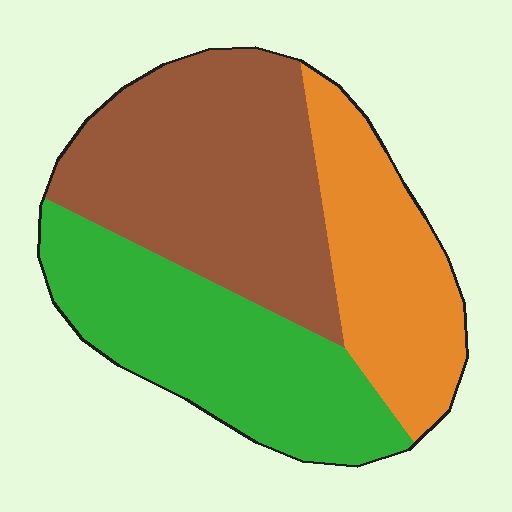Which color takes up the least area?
Orange, at roughly 25%.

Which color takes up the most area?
Brown, at roughly 40%.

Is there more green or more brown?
Brown.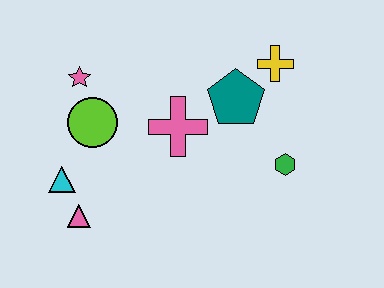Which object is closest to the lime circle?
The pink star is closest to the lime circle.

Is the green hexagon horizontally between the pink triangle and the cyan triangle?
No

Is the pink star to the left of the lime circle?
Yes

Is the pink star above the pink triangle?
Yes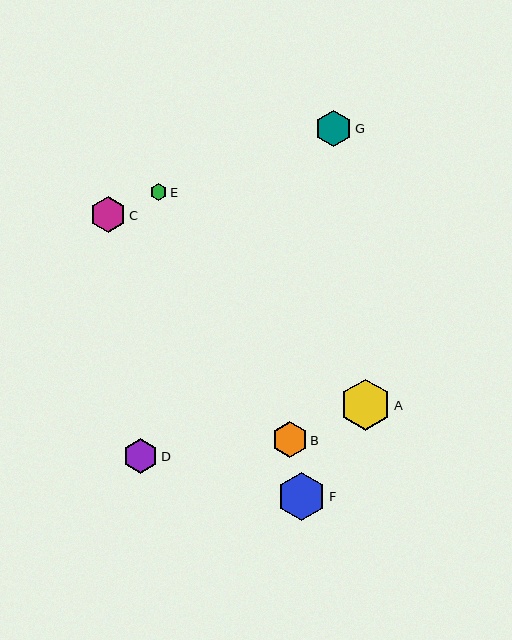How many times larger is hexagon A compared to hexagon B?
Hexagon A is approximately 1.4 times the size of hexagon B.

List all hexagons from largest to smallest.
From largest to smallest: A, F, G, C, B, D, E.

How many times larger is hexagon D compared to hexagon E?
Hexagon D is approximately 2.2 times the size of hexagon E.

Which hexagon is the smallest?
Hexagon E is the smallest with a size of approximately 16 pixels.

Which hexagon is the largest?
Hexagon A is the largest with a size of approximately 51 pixels.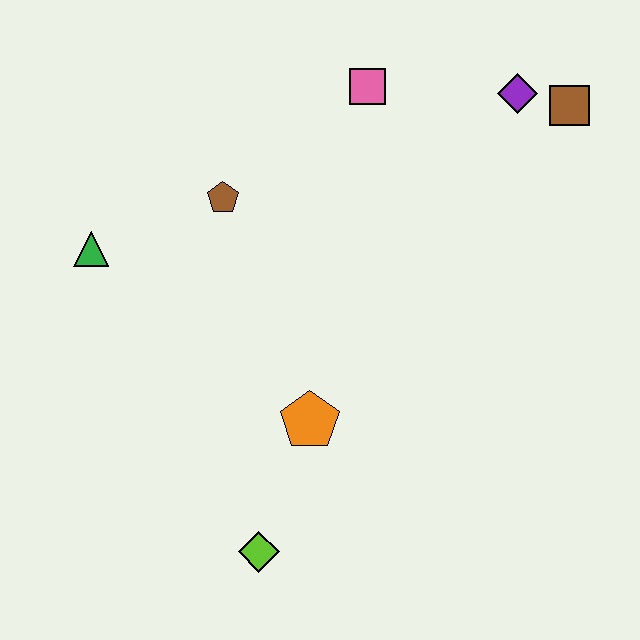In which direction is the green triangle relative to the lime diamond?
The green triangle is above the lime diamond.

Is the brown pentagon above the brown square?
No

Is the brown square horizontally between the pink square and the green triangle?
No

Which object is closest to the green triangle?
The brown pentagon is closest to the green triangle.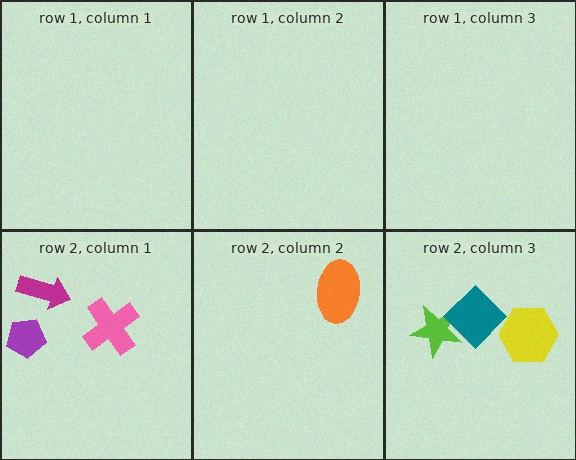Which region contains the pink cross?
The row 2, column 1 region.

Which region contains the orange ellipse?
The row 2, column 2 region.